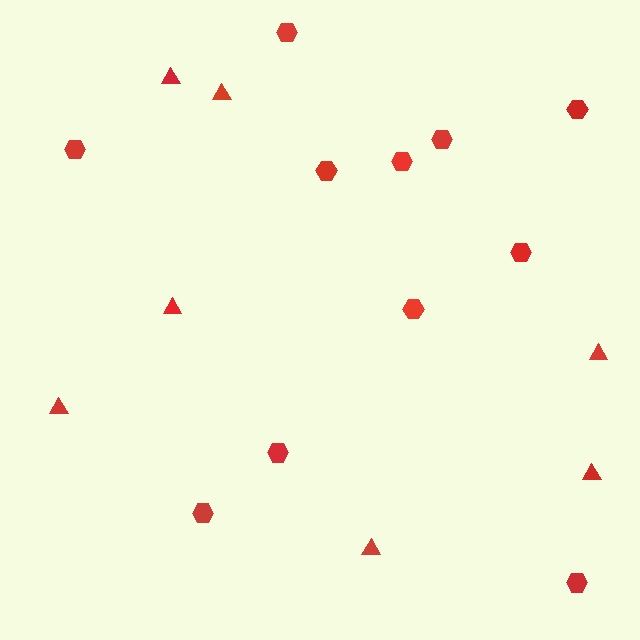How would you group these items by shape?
There are 2 groups: one group of hexagons (11) and one group of triangles (7).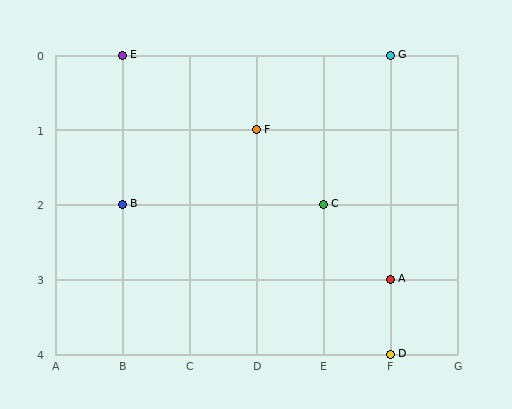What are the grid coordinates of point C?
Point C is at grid coordinates (E, 2).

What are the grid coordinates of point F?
Point F is at grid coordinates (D, 1).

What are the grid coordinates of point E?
Point E is at grid coordinates (B, 0).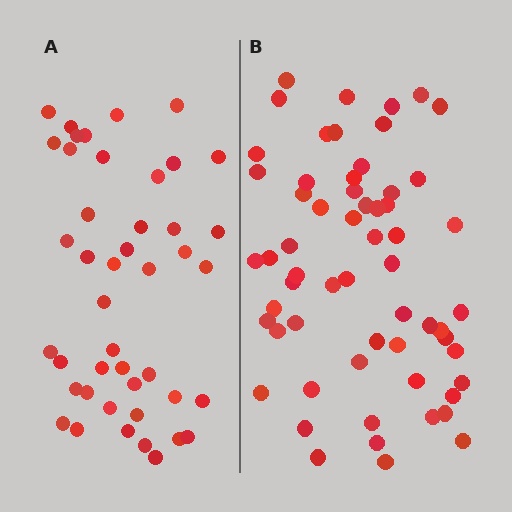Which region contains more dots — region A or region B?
Region B (the right region) has more dots.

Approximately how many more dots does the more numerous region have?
Region B has approximately 15 more dots than region A.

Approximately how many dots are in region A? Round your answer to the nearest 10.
About 40 dots. (The exact count is 44, which rounds to 40.)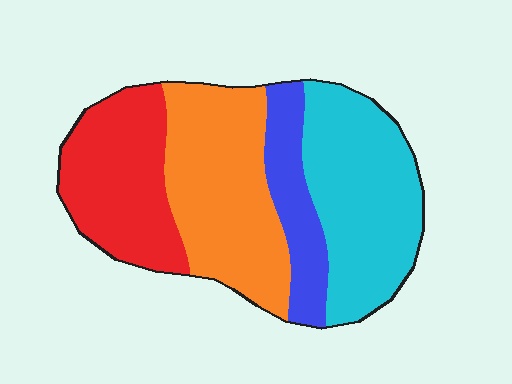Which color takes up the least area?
Blue, at roughly 15%.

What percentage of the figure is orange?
Orange covers roughly 30% of the figure.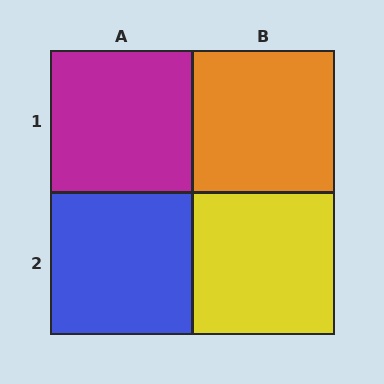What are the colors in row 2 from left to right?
Blue, yellow.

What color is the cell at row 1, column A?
Magenta.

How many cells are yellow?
1 cell is yellow.